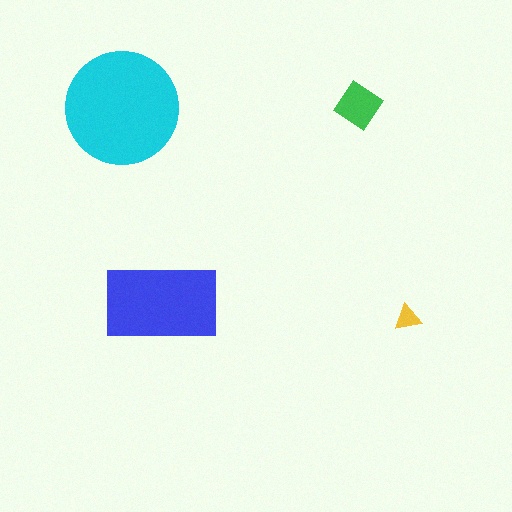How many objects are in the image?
There are 4 objects in the image.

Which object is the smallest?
The yellow triangle.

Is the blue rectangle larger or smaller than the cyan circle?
Smaller.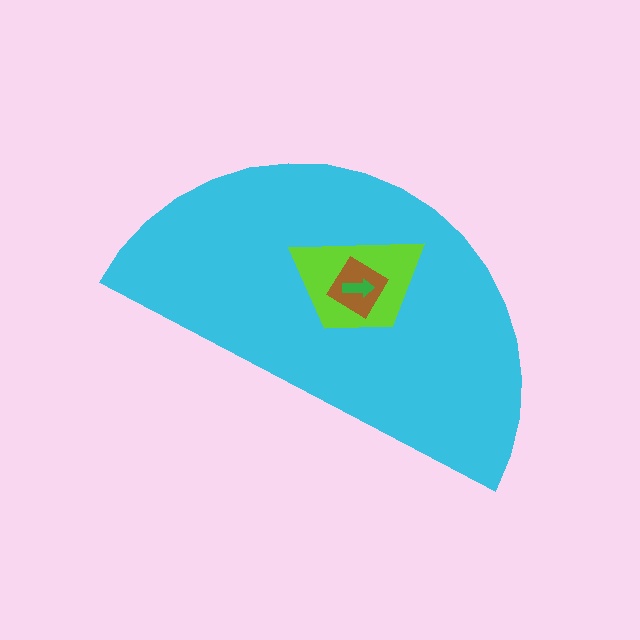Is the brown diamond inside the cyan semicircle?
Yes.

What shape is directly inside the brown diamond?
The green arrow.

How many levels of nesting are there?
4.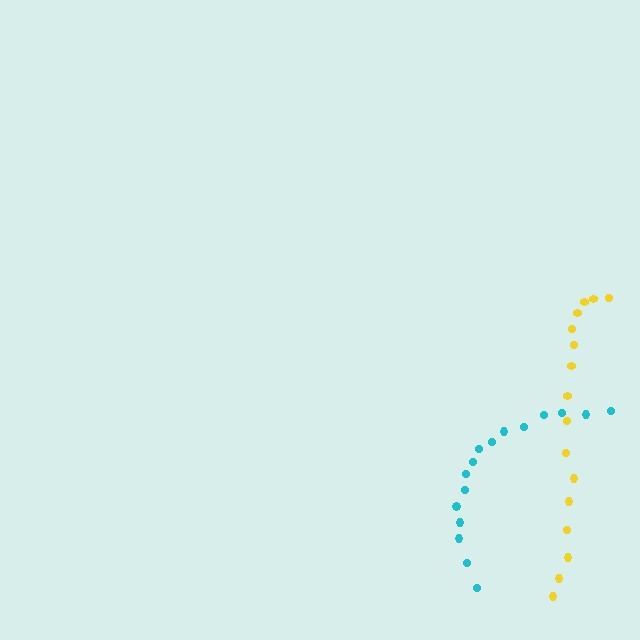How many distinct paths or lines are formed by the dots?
There are 2 distinct paths.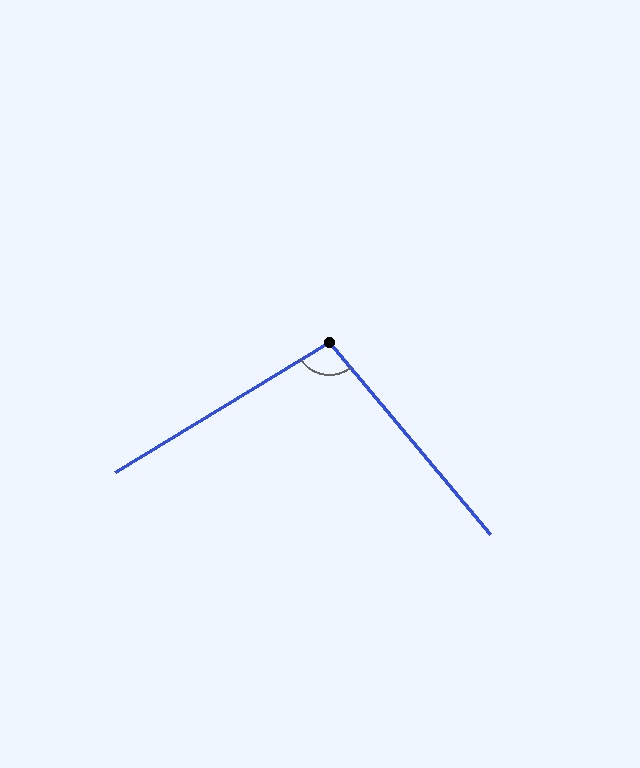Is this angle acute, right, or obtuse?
It is obtuse.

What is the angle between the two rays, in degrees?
Approximately 99 degrees.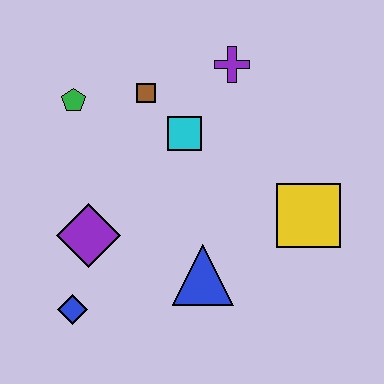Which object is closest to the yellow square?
The blue triangle is closest to the yellow square.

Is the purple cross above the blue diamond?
Yes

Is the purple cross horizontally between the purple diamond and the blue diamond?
No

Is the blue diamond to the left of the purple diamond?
Yes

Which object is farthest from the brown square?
The blue diamond is farthest from the brown square.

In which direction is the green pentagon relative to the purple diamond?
The green pentagon is above the purple diamond.